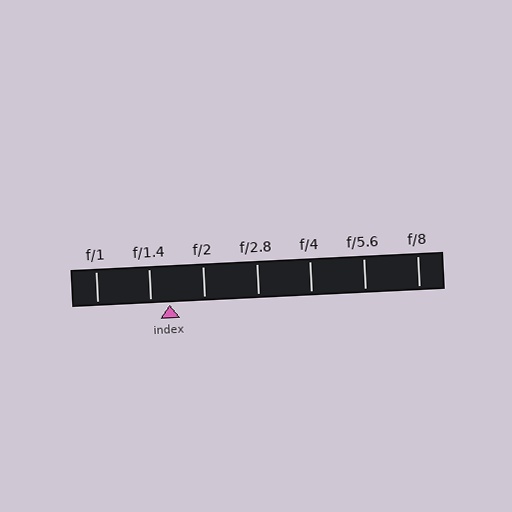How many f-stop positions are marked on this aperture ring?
There are 7 f-stop positions marked.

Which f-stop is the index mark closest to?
The index mark is closest to f/1.4.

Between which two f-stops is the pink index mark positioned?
The index mark is between f/1.4 and f/2.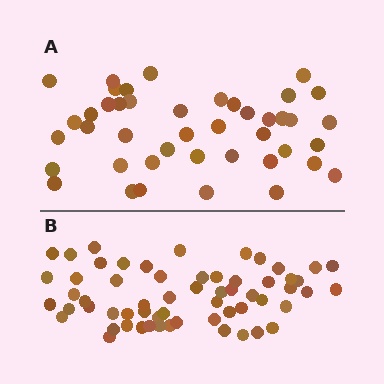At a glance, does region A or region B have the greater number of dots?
Region B (the bottom region) has more dots.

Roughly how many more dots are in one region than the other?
Region B has approximately 15 more dots than region A.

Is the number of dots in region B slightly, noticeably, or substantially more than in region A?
Region B has noticeably more, but not dramatically so. The ratio is roughly 1.4 to 1.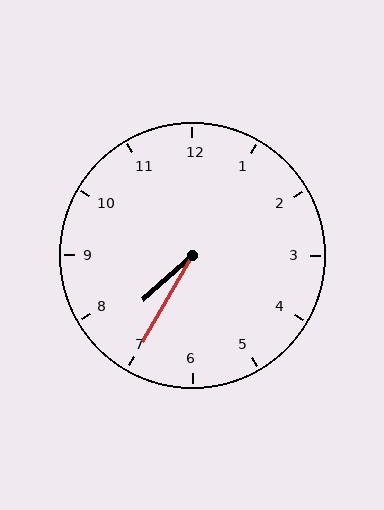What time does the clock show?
7:35.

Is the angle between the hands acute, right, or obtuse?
It is acute.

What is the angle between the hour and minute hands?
Approximately 18 degrees.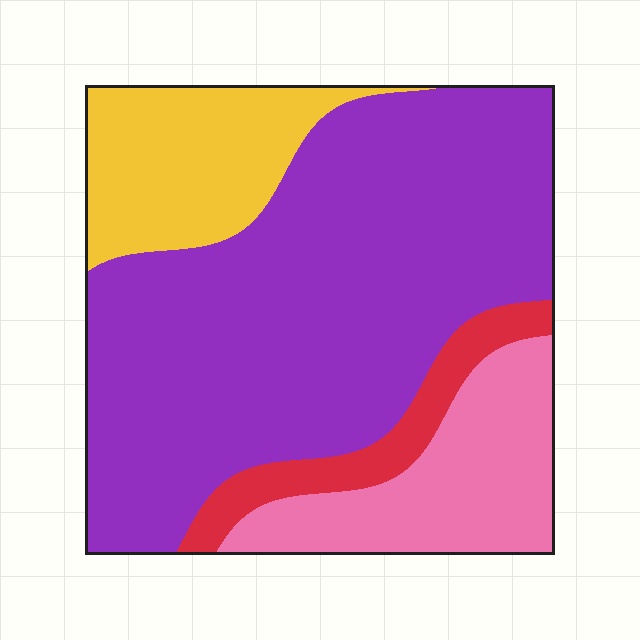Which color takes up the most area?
Purple, at roughly 60%.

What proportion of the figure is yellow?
Yellow takes up less than a sixth of the figure.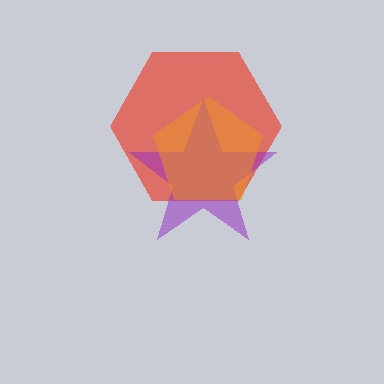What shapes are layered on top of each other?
The layered shapes are: a red hexagon, a purple star, an orange pentagon.